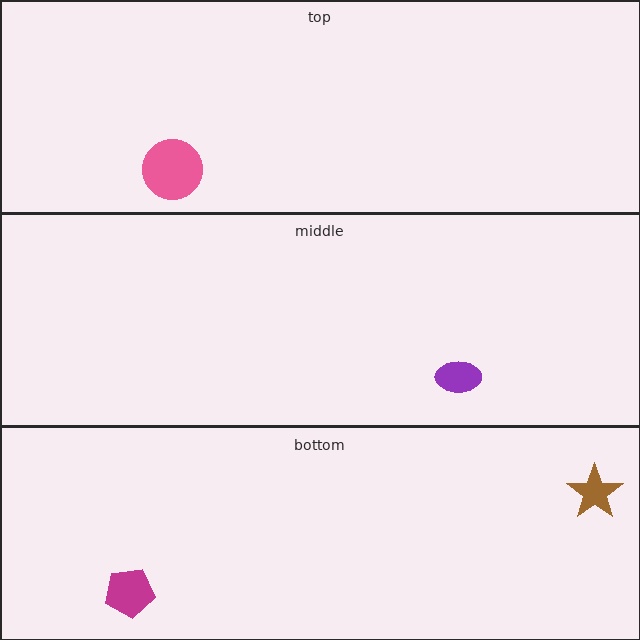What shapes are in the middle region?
The purple ellipse.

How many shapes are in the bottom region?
2.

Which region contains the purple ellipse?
The middle region.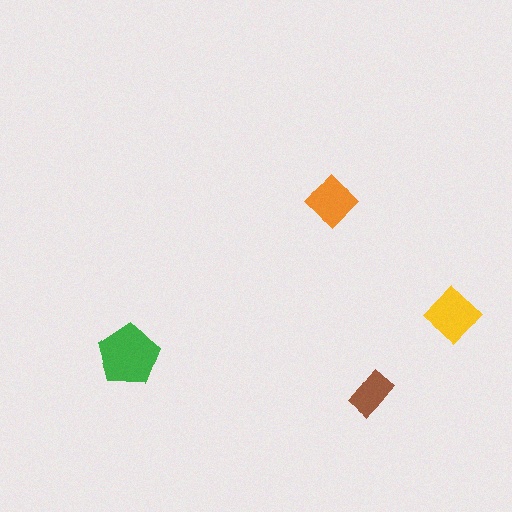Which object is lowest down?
The brown rectangle is bottommost.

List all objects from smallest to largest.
The brown rectangle, the orange diamond, the yellow diamond, the green pentagon.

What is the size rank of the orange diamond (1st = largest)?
3rd.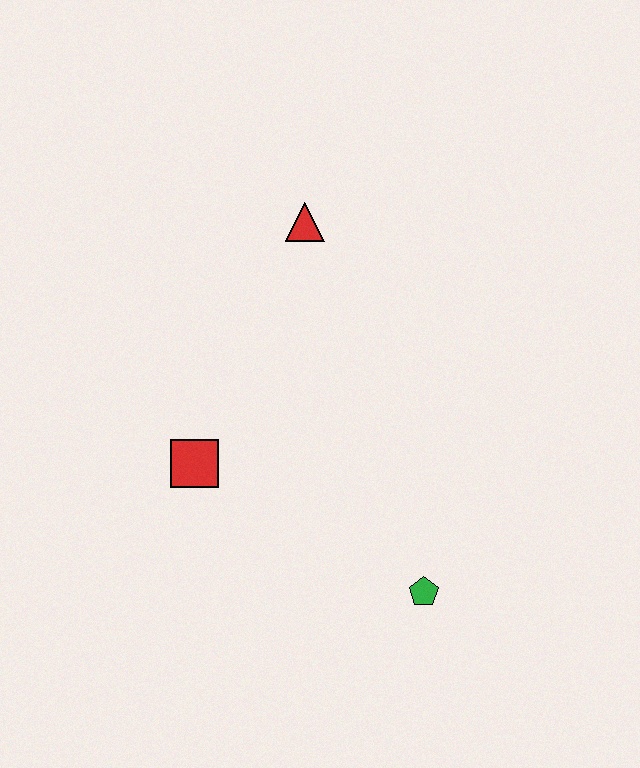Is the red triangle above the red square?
Yes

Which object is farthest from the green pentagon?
The red triangle is farthest from the green pentagon.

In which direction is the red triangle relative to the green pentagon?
The red triangle is above the green pentagon.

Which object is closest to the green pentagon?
The red square is closest to the green pentagon.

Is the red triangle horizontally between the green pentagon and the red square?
Yes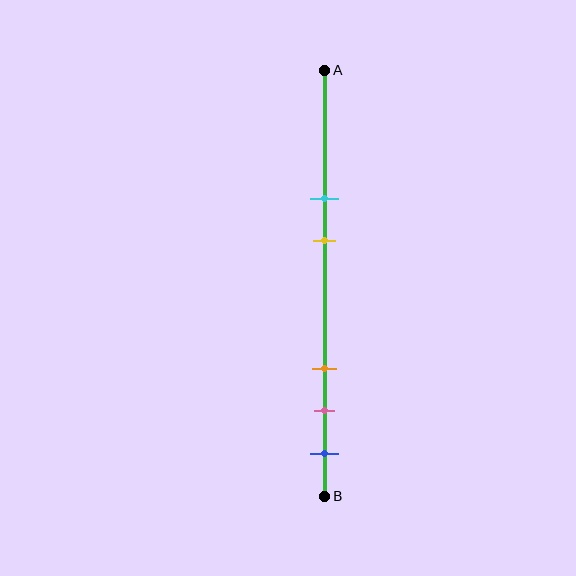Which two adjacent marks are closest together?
The pink and blue marks are the closest adjacent pair.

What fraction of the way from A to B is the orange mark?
The orange mark is approximately 70% (0.7) of the way from A to B.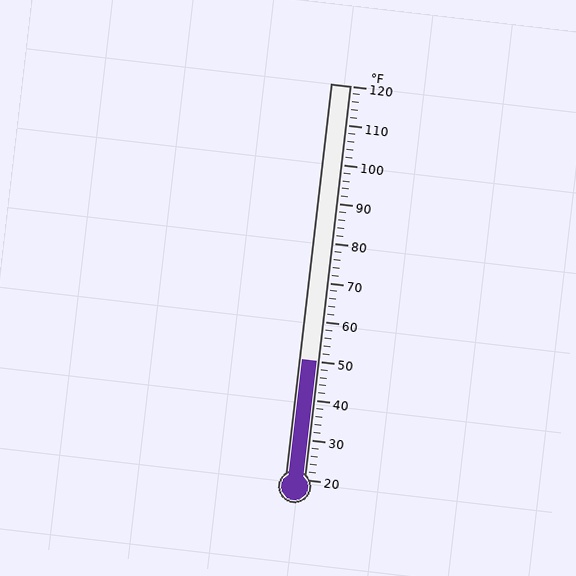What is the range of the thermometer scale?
The thermometer scale ranges from 20°F to 120°F.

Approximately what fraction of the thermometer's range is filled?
The thermometer is filled to approximately 30% of its range.